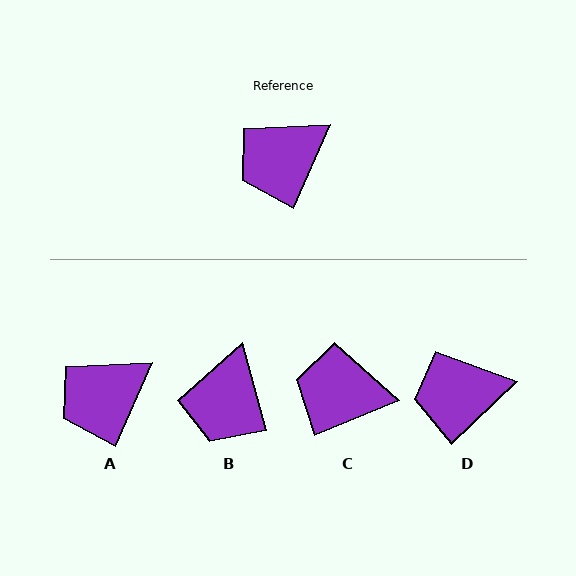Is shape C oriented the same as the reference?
No, it is off by about 44 degrees.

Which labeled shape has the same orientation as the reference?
A.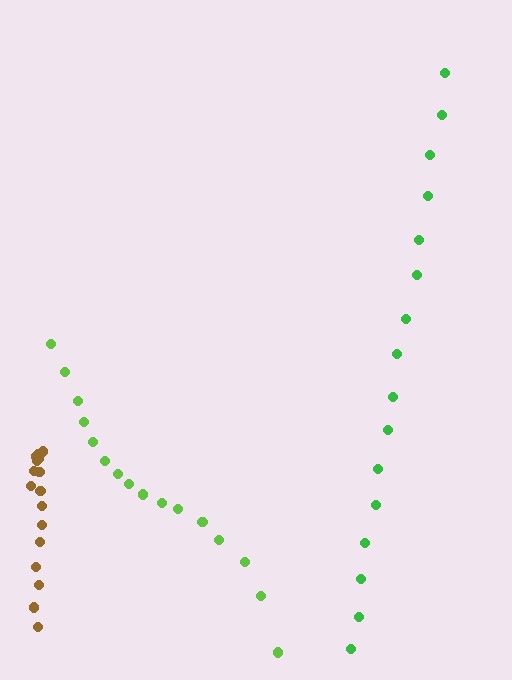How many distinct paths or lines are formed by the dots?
There are 3 distinct paths.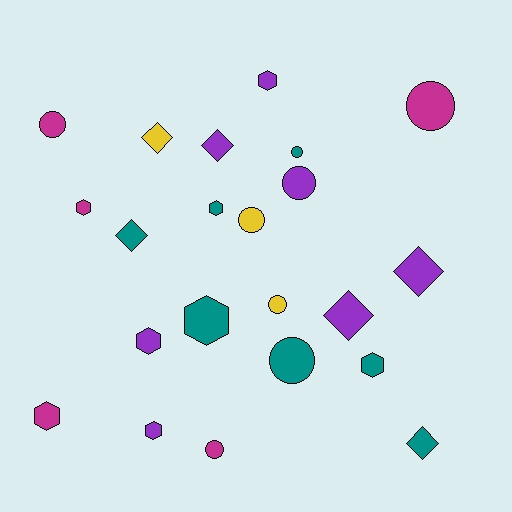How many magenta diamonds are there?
There are no magenta diamonds.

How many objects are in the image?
There are 22 objects.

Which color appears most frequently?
Teal, with 7 objects.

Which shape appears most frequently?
Circle, with 8 objects.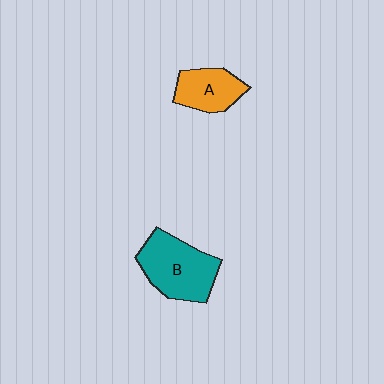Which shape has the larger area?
Shape B (teal).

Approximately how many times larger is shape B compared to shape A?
Approximately 1.6 times.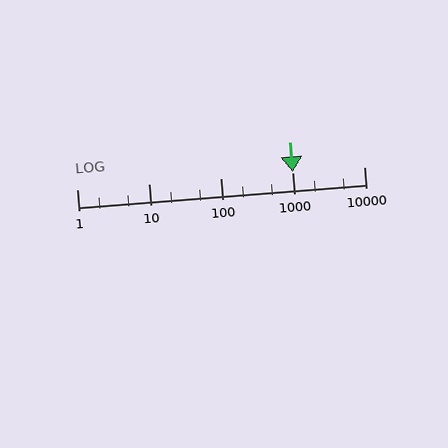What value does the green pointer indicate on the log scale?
The pointer indicates approximately 1000.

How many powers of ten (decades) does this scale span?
The scale spans 4 decades, from 1 to 10000.